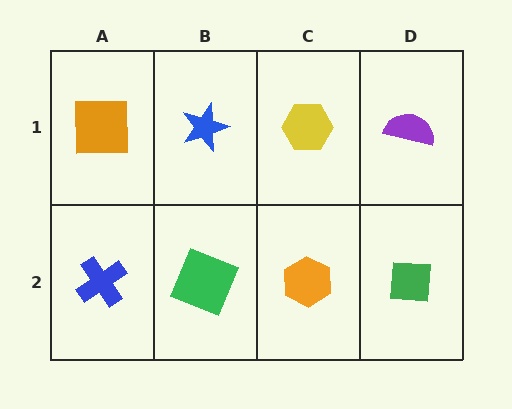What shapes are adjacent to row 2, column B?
A blue star (row 1, column B), a blue cross (row 2, column A), an orange hexagon (row 2, column C).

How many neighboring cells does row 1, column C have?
3.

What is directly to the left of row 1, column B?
An orange square.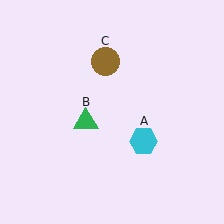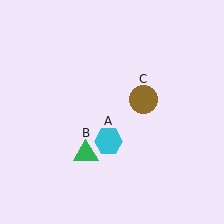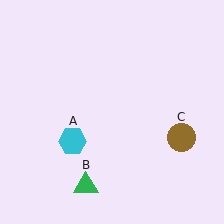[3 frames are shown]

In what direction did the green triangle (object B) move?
The green triangle (object B) moved down.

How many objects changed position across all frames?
3 objects changed position: cyan hexagon (object A), green triangle (object B), brown circle (object C).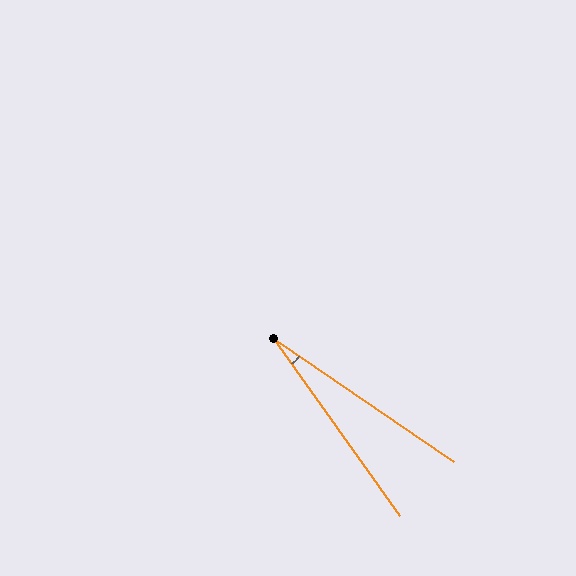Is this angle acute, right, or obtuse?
It is acute.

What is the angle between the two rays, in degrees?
Approximately 20 degrees.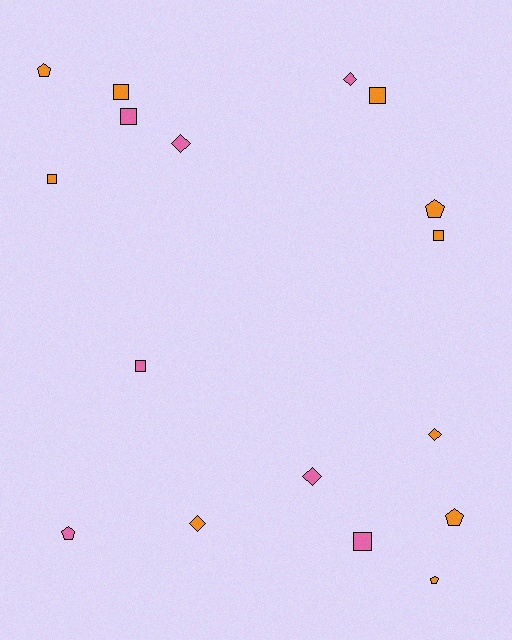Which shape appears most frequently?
Square, with 7 objects.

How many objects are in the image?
There are 17 objects.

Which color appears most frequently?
Orange, with 10 objects.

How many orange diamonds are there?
There are 2 orange diamonds.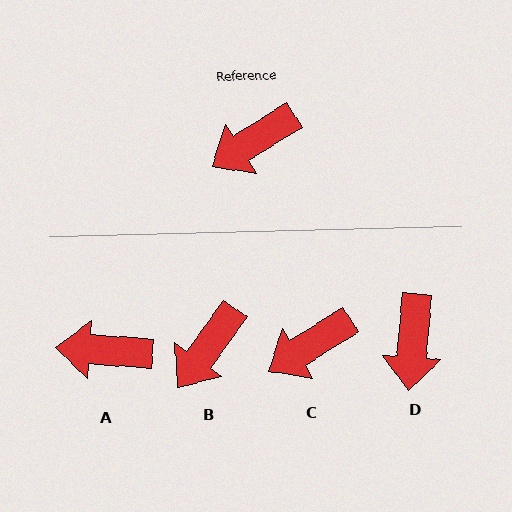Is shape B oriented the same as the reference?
No, it is off by about 22 degrees.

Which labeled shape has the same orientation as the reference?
C.